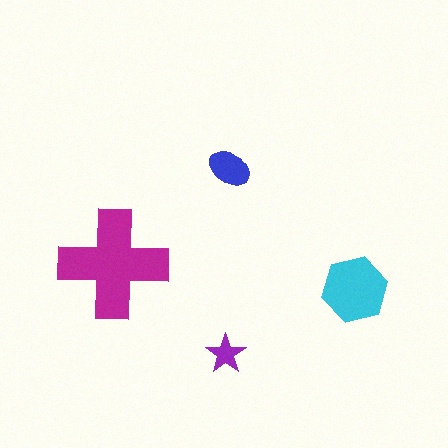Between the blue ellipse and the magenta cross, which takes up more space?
The magenta cross.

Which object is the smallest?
The purple star.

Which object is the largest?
The magenta cross.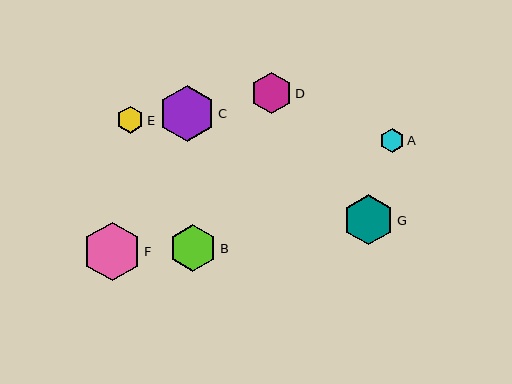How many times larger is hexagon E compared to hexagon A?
Hexagon E is approximately 1.1 times the size of hexagon A.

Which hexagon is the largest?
Hexagon F is the largest with a size of approximately 58 pixels.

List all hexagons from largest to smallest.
From largest to smallest: F, C, G, B, D, E, A.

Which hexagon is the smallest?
Hexagon A is the smallest with a size of approximately 24 pixels.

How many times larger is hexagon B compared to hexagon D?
Hexagon B is approximately 1.1 times the size of hexagon D.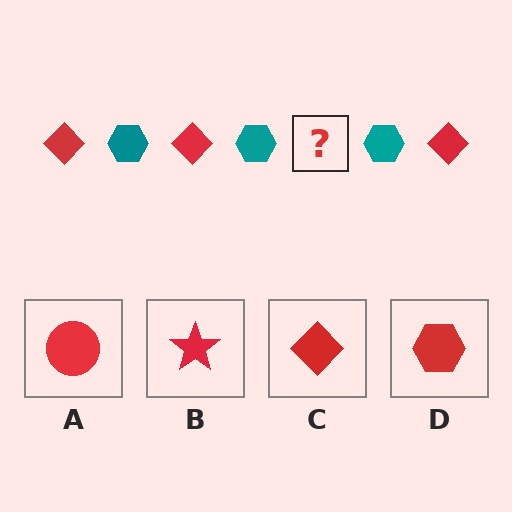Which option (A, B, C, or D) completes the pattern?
C.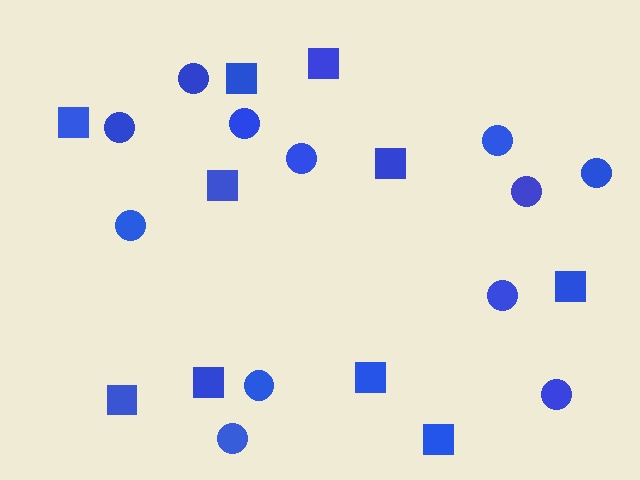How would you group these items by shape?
There are 2 groups: one group of circles (12) and one group of squares (10).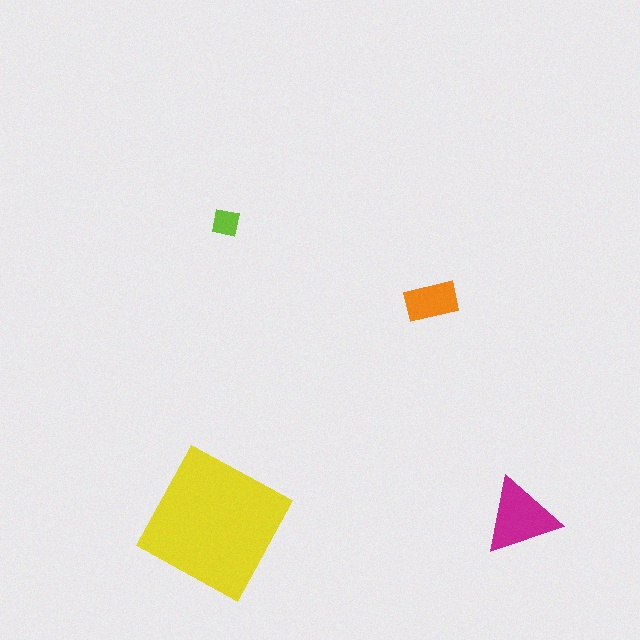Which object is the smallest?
The lime square.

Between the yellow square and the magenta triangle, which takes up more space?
The yellow square.